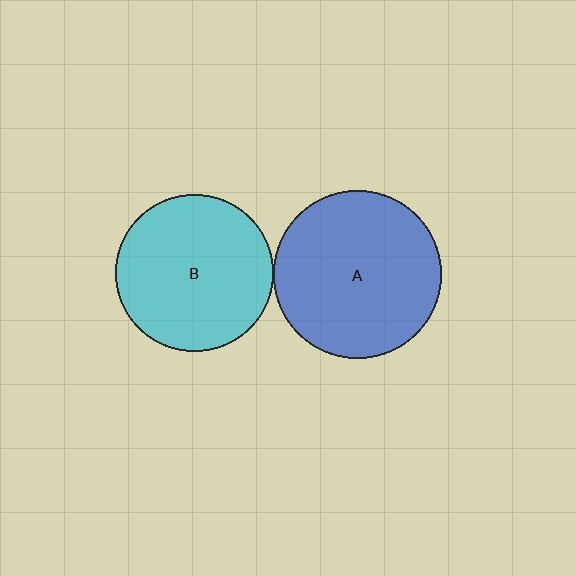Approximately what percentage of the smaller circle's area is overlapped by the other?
Approximately 5%.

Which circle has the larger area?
Circle A (blue).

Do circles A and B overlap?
Yes.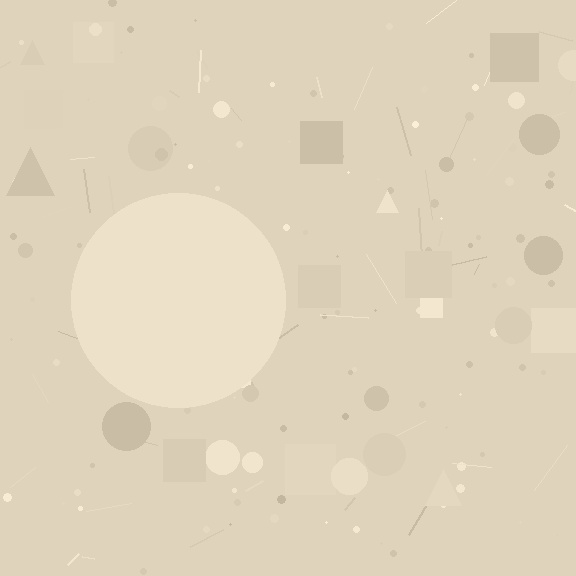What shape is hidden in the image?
A circle is hidden in the image.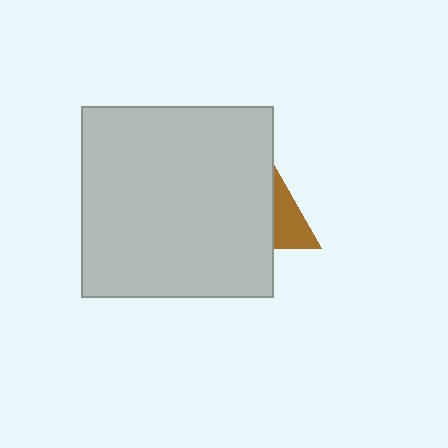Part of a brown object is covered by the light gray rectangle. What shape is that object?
It is a triangle.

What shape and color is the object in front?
The object in front is a light gray rectangle.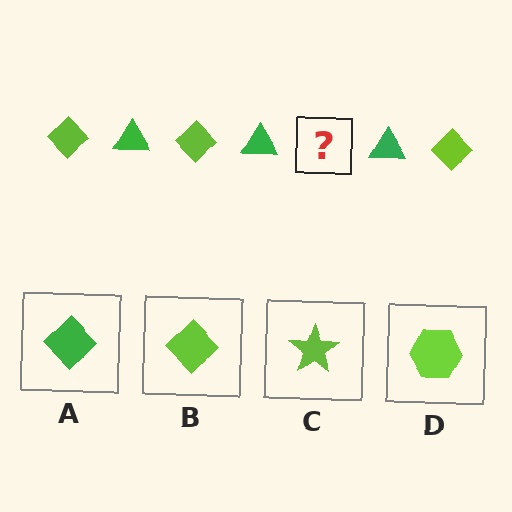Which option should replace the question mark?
Option B.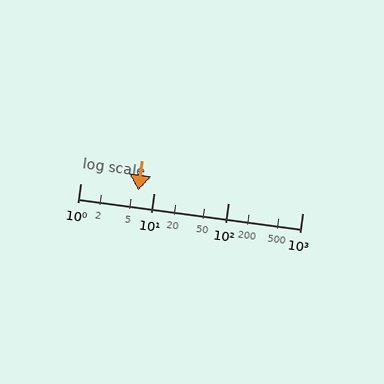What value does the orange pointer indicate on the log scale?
The pointer indicates approximately 6.1.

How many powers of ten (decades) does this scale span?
The scale spans 3 decades, from 1 to 1000.